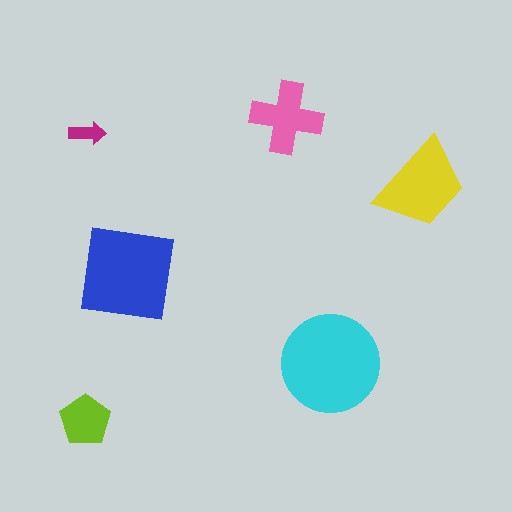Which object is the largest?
The cyan circle.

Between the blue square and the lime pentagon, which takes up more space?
The blue square.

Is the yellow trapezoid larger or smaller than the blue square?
Smaller.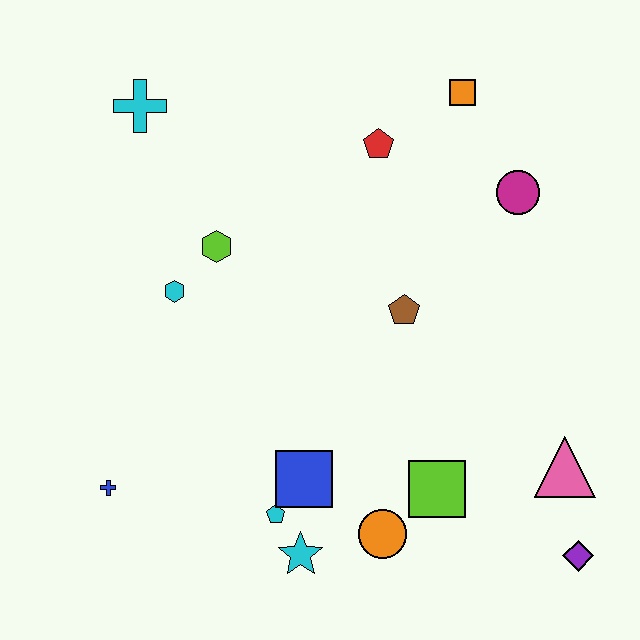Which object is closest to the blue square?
The cyan pentagon is closest to the blue square.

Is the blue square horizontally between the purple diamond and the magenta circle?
No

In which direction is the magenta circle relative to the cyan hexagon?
The magenta circle is to the right of the cyan hexagon.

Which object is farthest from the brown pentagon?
The blue cross is farthest from the brown pentagon.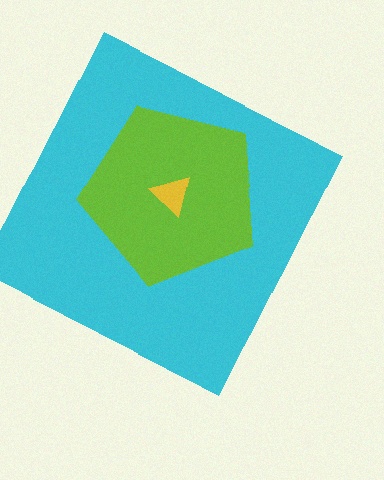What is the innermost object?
The yellow triangle.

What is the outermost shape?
The cyan square.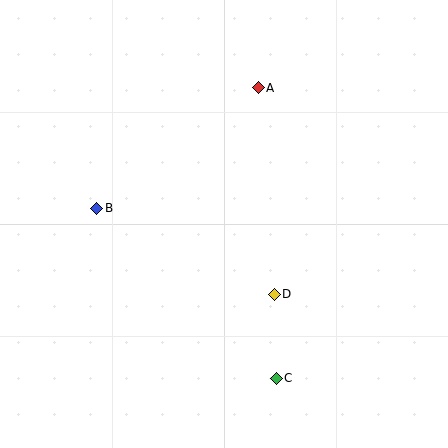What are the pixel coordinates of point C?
Point C is at (276, 378).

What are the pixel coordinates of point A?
Point A is at (258, 88).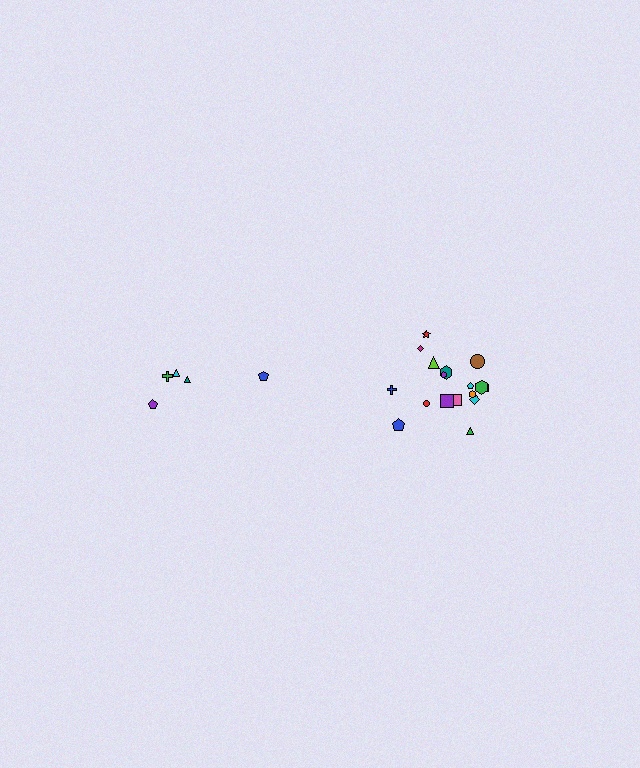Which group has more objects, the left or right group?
The right group.